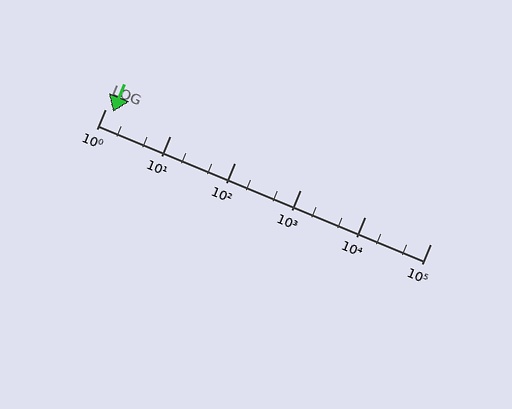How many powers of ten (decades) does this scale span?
The scale spans 5 decades, from 1 to 100000.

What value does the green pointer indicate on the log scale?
The pointer indicates approximately 1.3.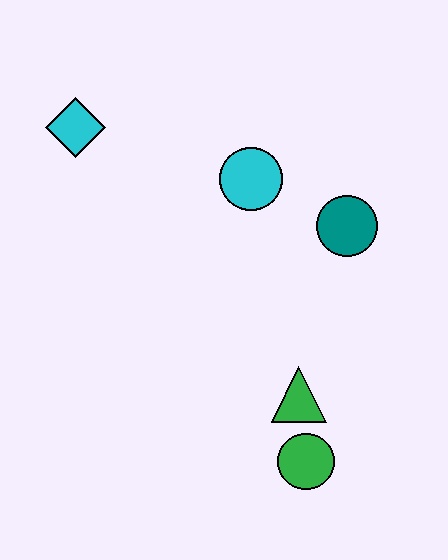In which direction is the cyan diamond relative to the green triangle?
The cyan diamond is above the green triangle.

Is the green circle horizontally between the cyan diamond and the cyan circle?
No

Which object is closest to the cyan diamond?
The cyan circle is closest to the cyan diamond.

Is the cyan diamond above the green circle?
Yes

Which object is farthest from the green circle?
The cyan diamond is farthest from the green circle.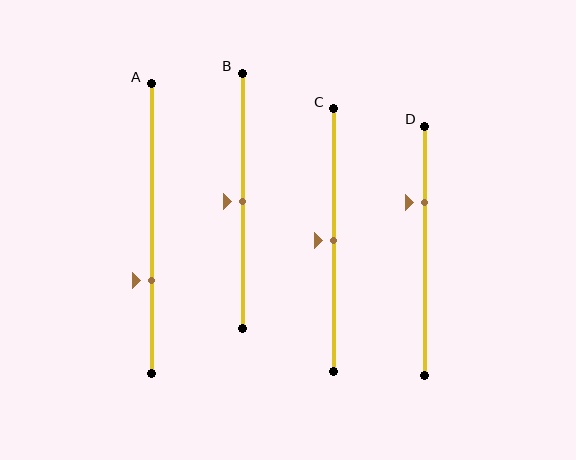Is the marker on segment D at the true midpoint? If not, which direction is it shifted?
No, the marker on segment D is shifted upward by about 19% of the segment length.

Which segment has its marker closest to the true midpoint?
Segment B has its marker closest to the true midpoint.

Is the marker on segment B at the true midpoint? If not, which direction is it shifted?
Yes, the marker on segment B is at the true midpoint.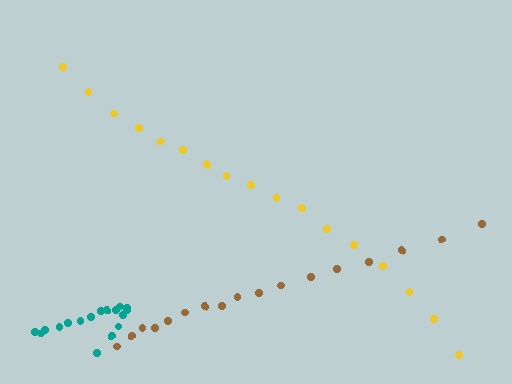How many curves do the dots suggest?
There are 3 distinct paths.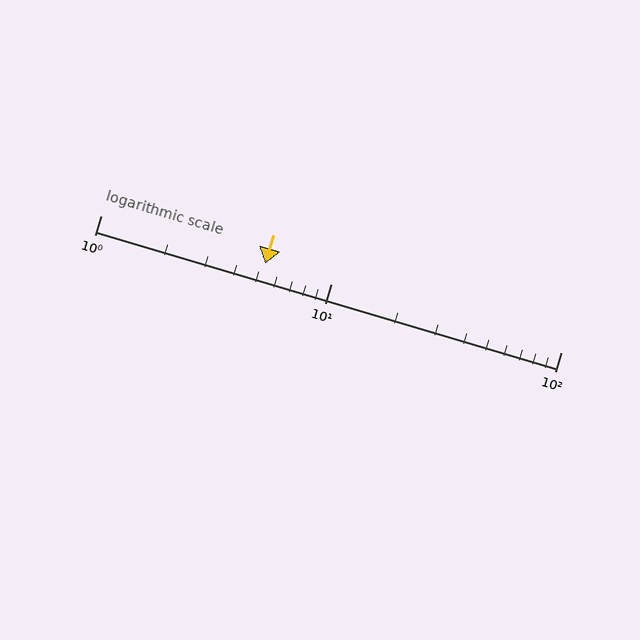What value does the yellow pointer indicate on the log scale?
The pointer indicates approximately 5.2.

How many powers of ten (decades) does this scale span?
The scale spans 2 decades, from 1 to 100.